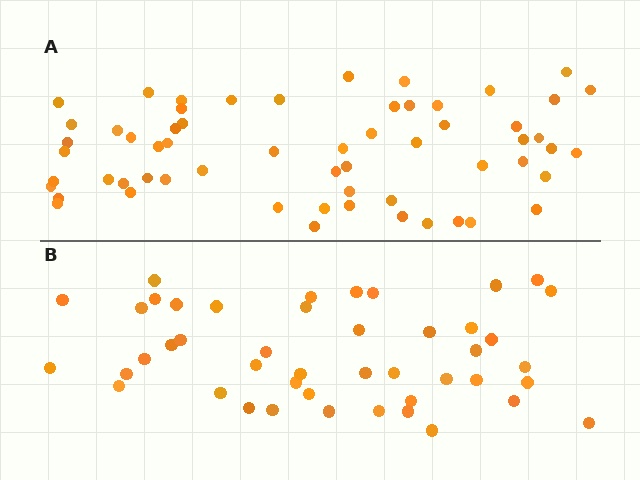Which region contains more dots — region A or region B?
Region A (the top region) has more dots.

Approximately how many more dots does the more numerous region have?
Region A has approximately 15 more dots than region B.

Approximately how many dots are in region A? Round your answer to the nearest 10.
About 60 dots.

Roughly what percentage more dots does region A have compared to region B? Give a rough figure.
About 35% more.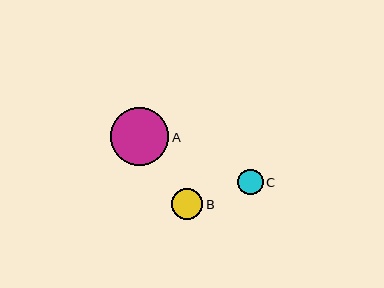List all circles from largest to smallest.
From largest to smallest: A, B, C.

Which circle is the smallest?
Circle C is the smallest with a size of approximately 26 pixels.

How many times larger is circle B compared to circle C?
Circle B is approximately 1.2 times the size of circle C.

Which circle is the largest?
Circle A is the largest with a size of approximately 58 pixels.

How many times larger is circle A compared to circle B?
Circle A is approximately 1.9 times the size of circle B.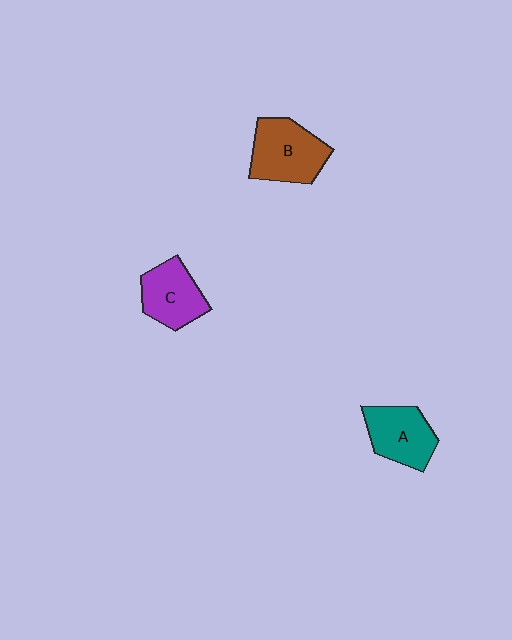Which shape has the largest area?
Shape B (brown).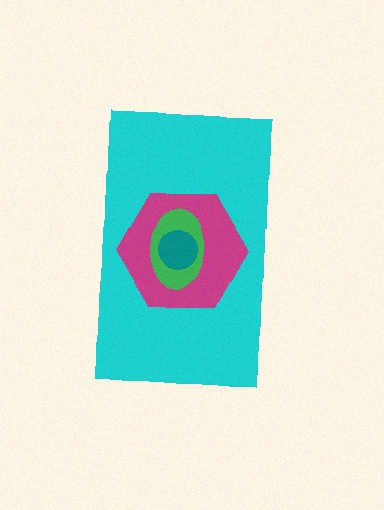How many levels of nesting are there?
4.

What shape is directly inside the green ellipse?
The teal circle.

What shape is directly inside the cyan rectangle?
The magenta hexagon.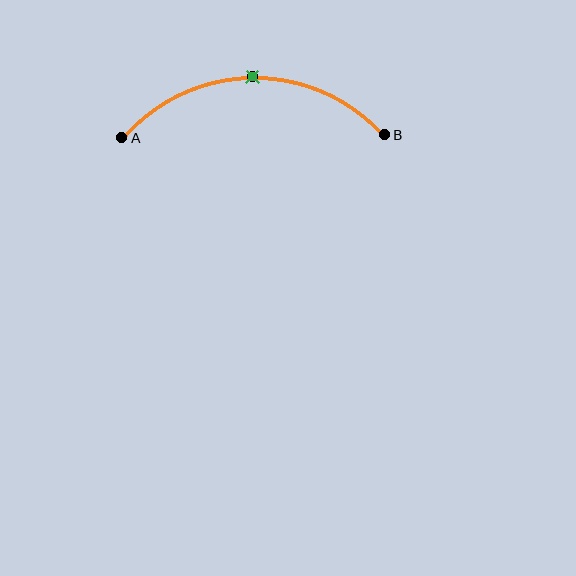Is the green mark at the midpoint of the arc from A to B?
Yes. The green mark lies on the arc at equal arc-length from both A and B — it is the arc midpoint.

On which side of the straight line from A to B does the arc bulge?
The arc bulges above the straight line connecting A and B.